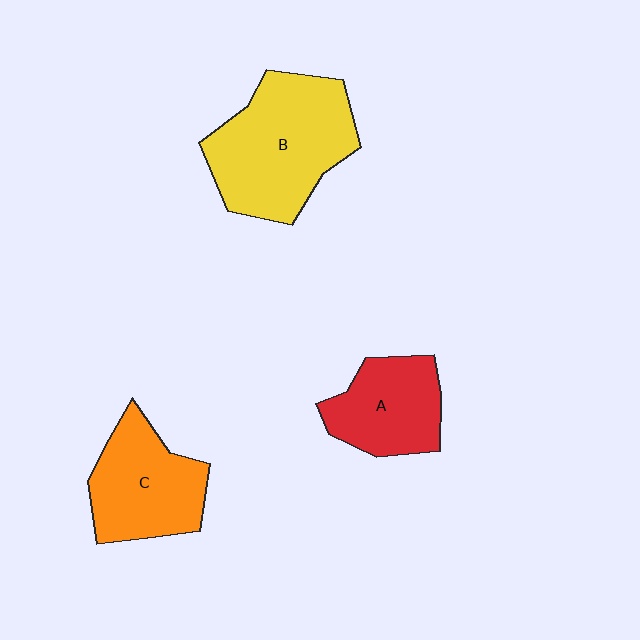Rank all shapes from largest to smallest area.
From largest to smallest: B (yellow), C (orange), A (red).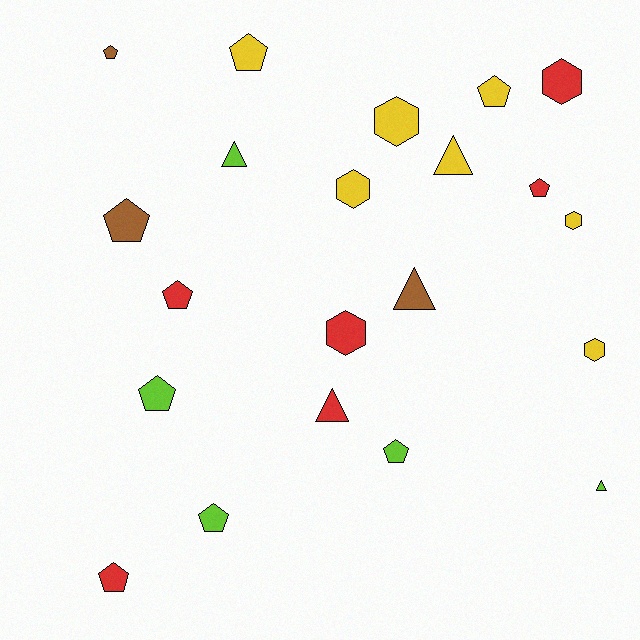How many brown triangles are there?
There is 1 brown triangle.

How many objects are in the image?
There are 21 objects.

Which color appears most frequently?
Yellow, with 7 objects.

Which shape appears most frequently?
Pentagon, with 10 objects.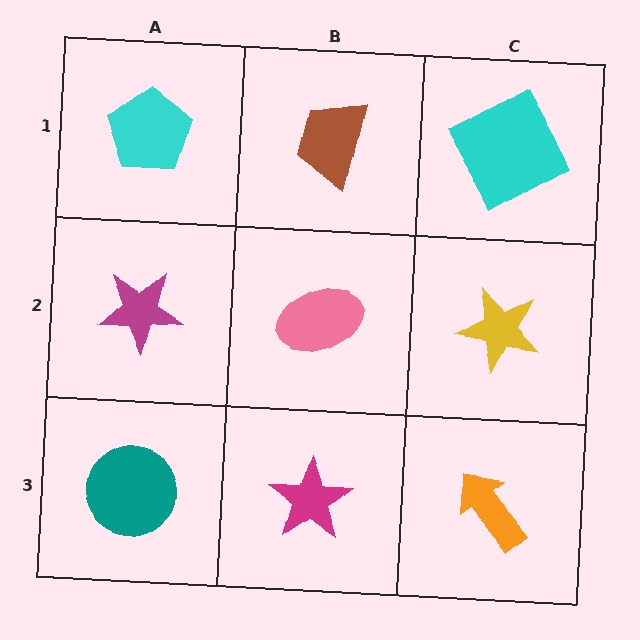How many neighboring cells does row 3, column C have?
2.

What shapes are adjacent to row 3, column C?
A yellow star (row 2, column C), a magenta star (row 3, column B).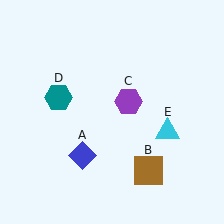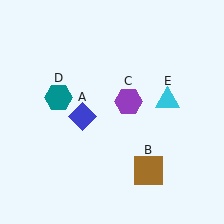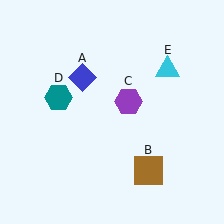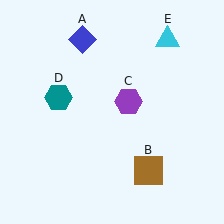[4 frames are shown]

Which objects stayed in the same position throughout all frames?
Brown square (object B) and purple hexagon (object C) and teal hexagon (object D) remained stationary.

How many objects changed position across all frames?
2 objects changed position: blue diamond (object A), cyan triangle (object E).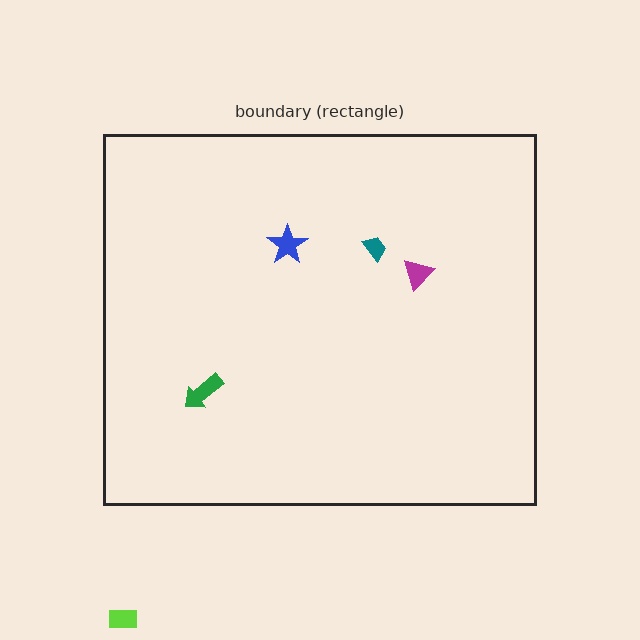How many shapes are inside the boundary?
4 inside, 1 outside.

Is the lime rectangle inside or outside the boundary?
Outside.